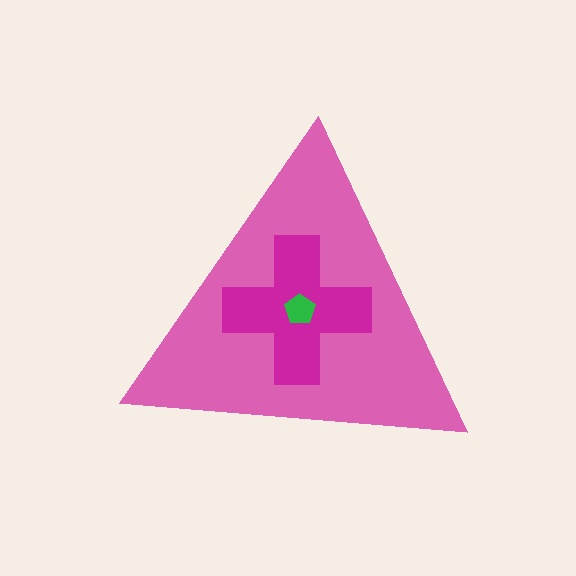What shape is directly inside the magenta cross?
The green pentagon.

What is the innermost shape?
The green pentagon.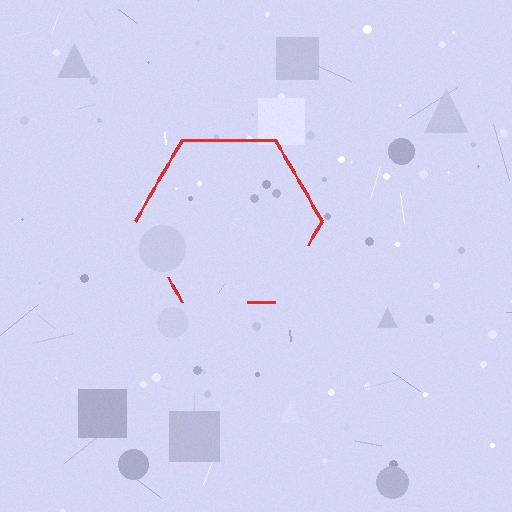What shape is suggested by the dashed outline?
The dashed outline suggests a hexagon.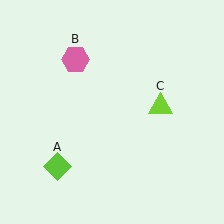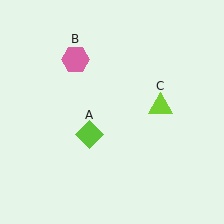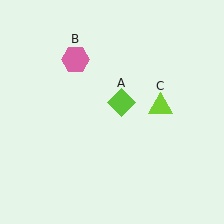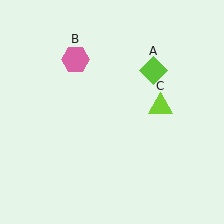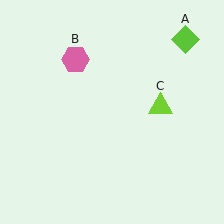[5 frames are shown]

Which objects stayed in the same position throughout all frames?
Pink hexagon (object B) and lime triangle (object C) remained stationary.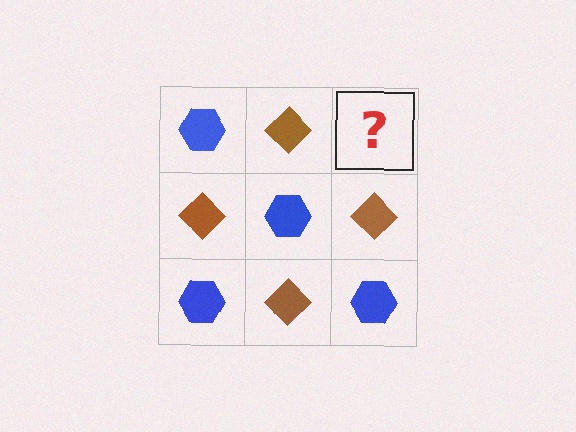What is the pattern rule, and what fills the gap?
The rule is that it alternates blue hexagon and brown diamond in a checkerboard pattern. The gap should be filled with a blue hexagon.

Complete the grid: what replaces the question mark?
The question mark should be replaced with a blue hexagon.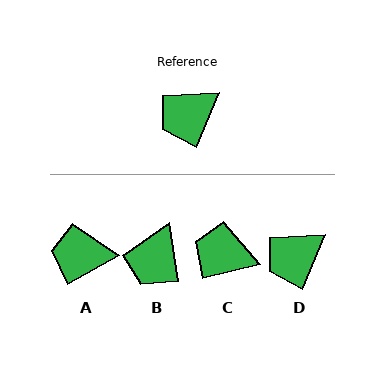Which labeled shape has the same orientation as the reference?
D.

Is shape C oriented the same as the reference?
No, it is off by about 53 degrees.